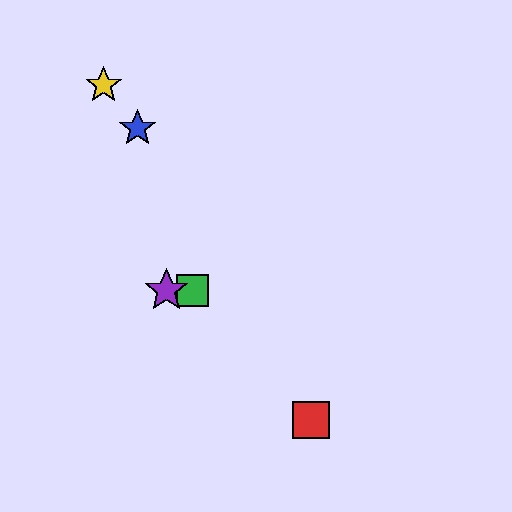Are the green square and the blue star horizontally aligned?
No, the green square is at y≈291 and the blue star is at y≈128.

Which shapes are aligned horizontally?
The green square, the purple star are aligned horizontally.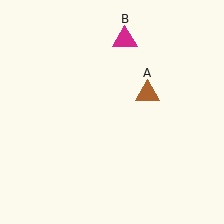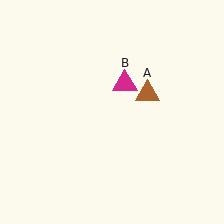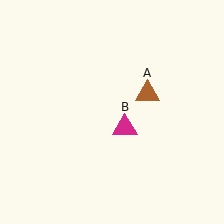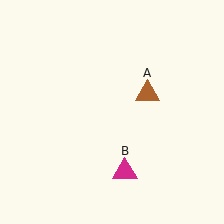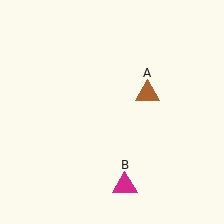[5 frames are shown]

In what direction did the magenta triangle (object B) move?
The magenta triangle (object B) moved down.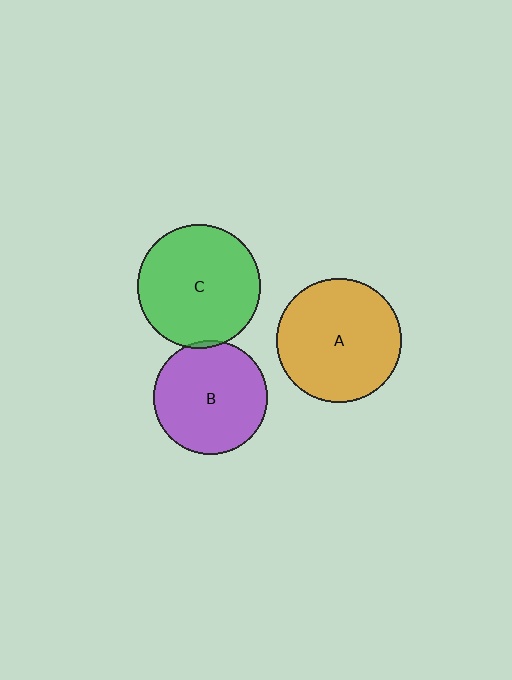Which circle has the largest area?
Circle A (orange).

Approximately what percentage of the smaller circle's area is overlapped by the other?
Approximately 5%.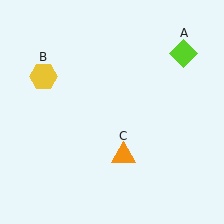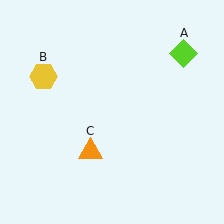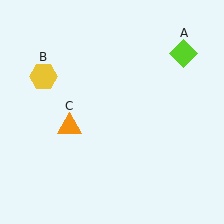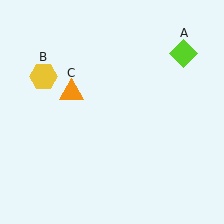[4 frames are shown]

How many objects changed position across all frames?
1 object changed position: orange triangle (object C).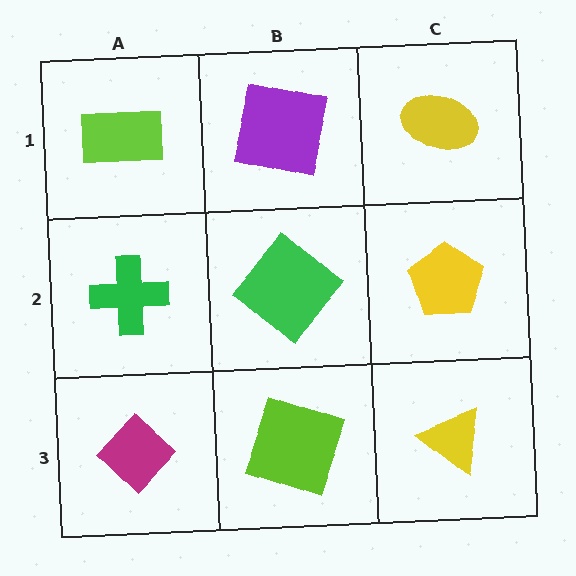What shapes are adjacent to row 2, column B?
A purple square (row 1, column B), a lime square (row 3, column B), a green cross (row 2, column A), a yellow pentagon (row 2, column C).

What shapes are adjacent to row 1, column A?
A green cross (row 2, column A), a purple square (row 1, column B).